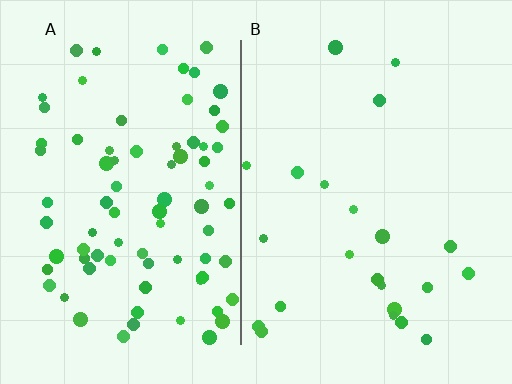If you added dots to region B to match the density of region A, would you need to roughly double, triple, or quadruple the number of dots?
Approximately quadruple.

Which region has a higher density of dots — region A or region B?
A (the left).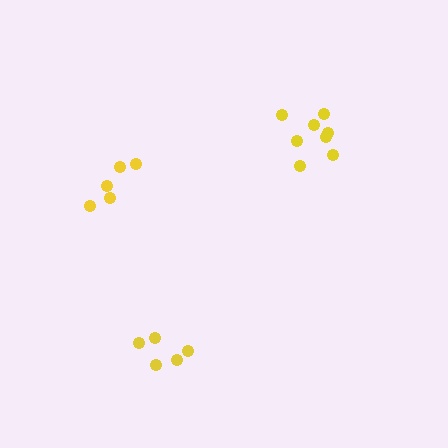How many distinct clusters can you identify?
There are 3 distinct clusters.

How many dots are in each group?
Group 1: 8 dots, Group 2: 5 dots, Group 3: 5 dots (18 total).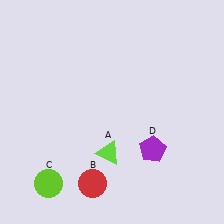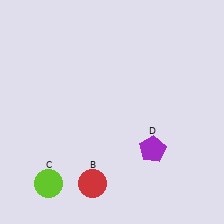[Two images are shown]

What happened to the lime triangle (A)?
The lime triangle (A) was removed in Image 2. It was in the bottom-left area of Image 1.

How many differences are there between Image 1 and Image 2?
There is 1 difference between the two images.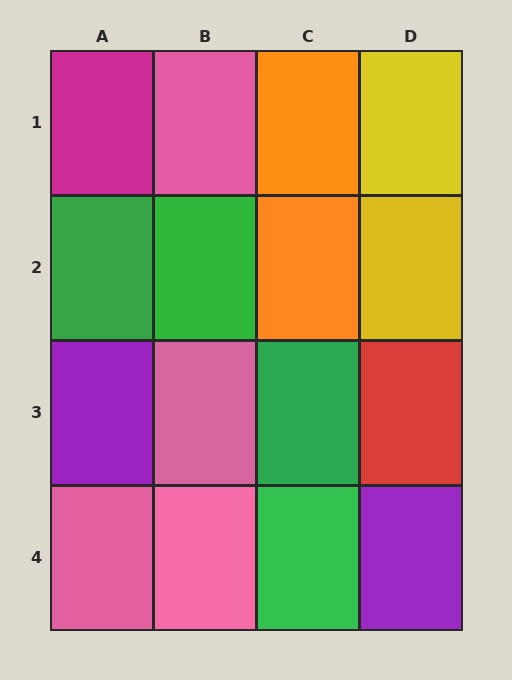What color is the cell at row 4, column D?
Purple.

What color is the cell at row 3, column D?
Red.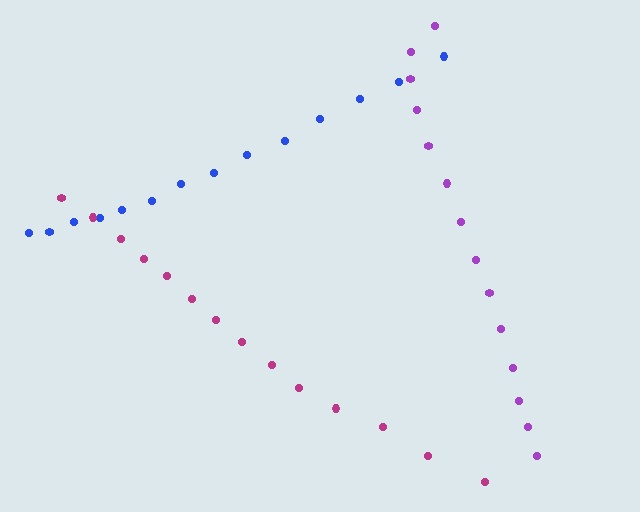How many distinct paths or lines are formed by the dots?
There are 3 distinct paths.